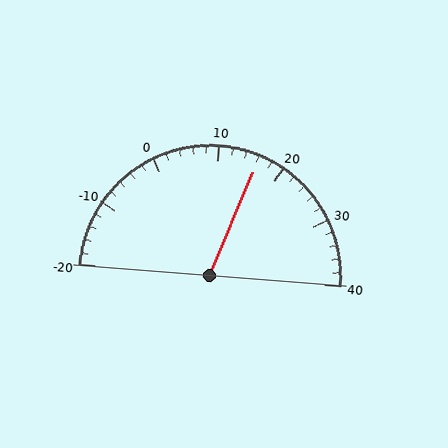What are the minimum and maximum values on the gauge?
The gauge ranges from -20 to 40.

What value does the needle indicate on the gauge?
The needle indicates approximately 16.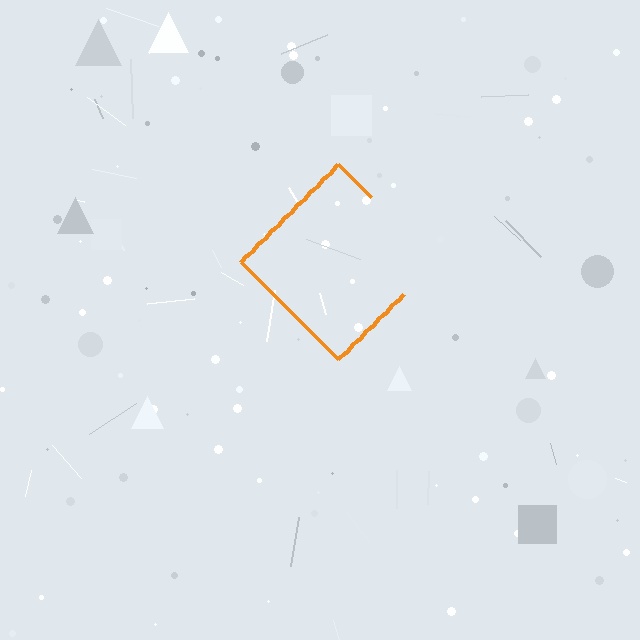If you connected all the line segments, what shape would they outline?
They would outline a diamond.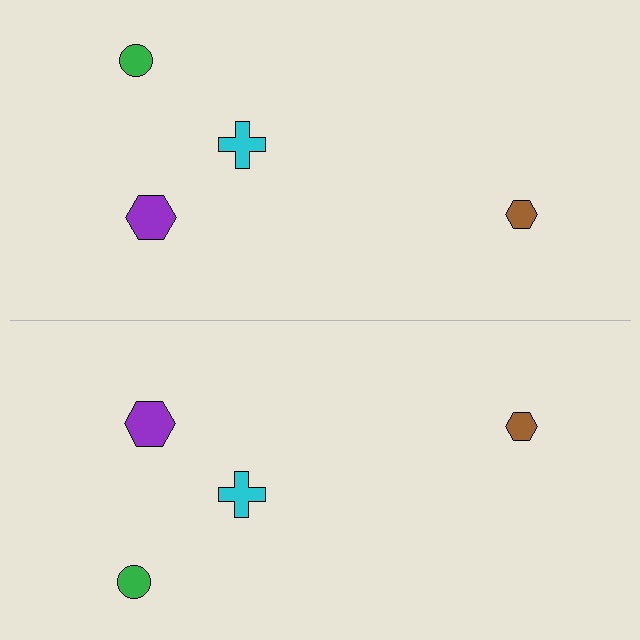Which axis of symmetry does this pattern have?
The pattern has a horizontal axis of symmetry running through the center of the image.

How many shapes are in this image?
There are 8 shapes in this image.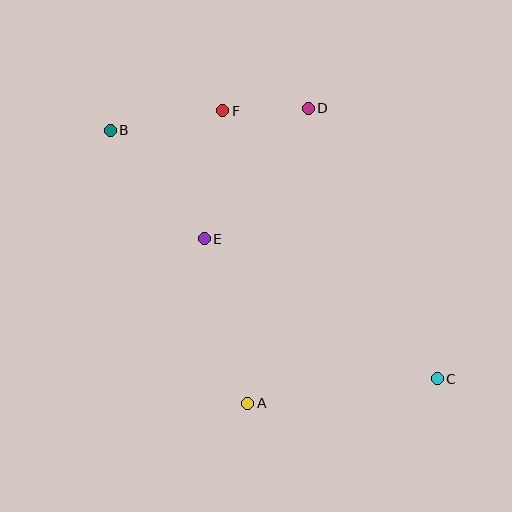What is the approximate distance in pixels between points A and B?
The distance between A and B is approximately 305 pixels.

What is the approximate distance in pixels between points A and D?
The distance between A and D is approximately 301 pixels.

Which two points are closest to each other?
Points D and F are closest to each other.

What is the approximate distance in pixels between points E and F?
The distance between E and F is approximately 129 pixels.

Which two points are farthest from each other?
Points B and C are farthest from each other.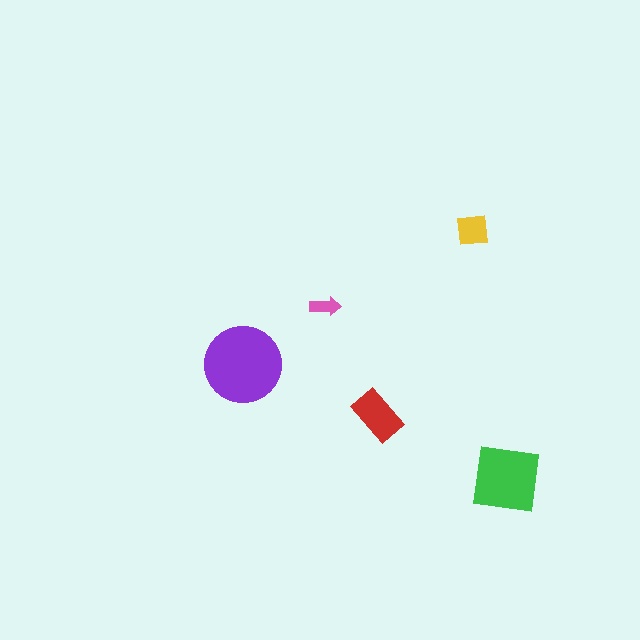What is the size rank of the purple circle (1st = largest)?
1st.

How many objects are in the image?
There are 5 objects in the image.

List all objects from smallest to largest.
The pink arrow, the yellow square, the red rectangle, the green square, the purple circle.